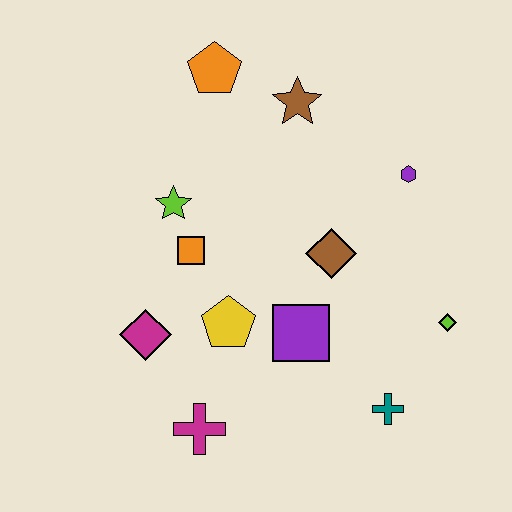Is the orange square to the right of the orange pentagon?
No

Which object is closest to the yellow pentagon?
The purple square is closest to the yellow pentagon.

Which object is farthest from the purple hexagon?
The magenta cross is farthest from the purple hexagon.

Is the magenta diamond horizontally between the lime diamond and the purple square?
No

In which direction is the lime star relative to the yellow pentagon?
The lime star is above the yellow pentagon.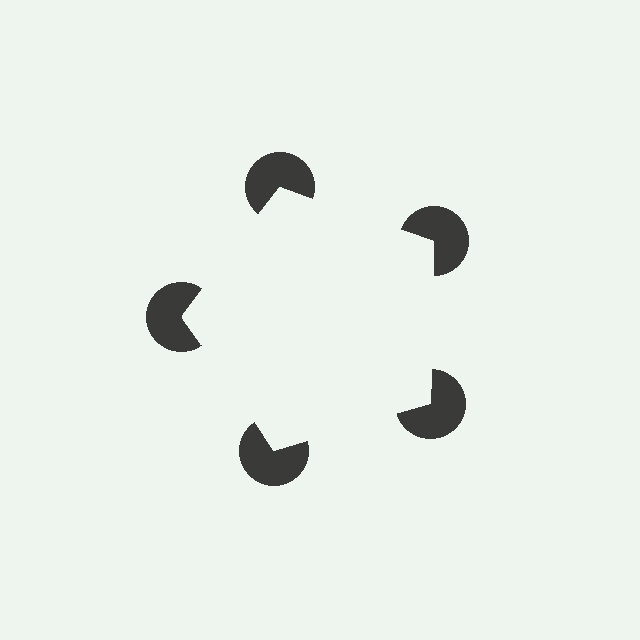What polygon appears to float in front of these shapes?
An illusory pentagon — its edges are inferred from the aligned wedge cuts in the pac-man discs, not physically drawn.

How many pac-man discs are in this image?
There are 5 — one at each vertex of the illusory pentagon.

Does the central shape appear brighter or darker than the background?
It typically appears slightly brighter than the background, even though no actual brightness change is drawn.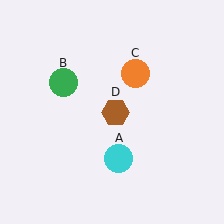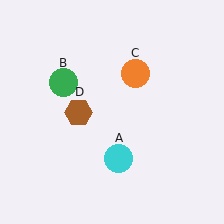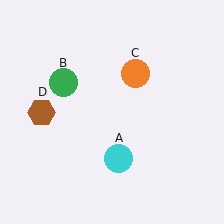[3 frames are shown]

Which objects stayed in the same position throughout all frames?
Cyan circle (object A) and green circle (object B) and orange circle (object C) remained stationary.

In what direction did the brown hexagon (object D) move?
The brown hexagon (object D) moved left.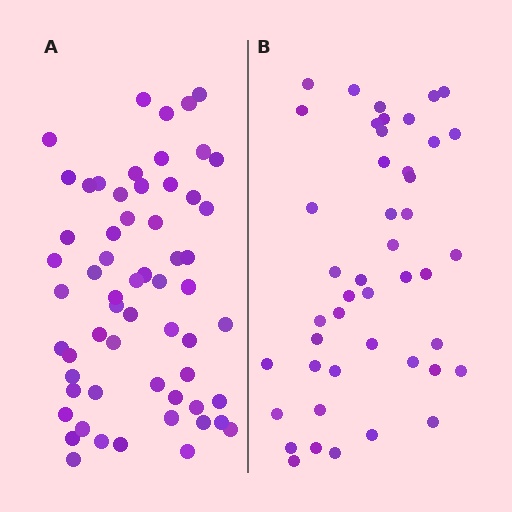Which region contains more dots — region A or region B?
Region A (the left region) has more dots.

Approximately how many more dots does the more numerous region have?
Region A has approximately 15 more dots than region B.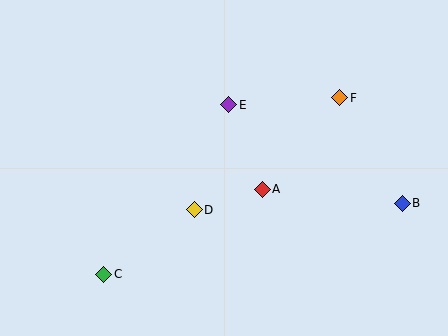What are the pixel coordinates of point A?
Point A is at (262, 189).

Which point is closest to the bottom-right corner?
Point B is closest to the bottom-right corner.